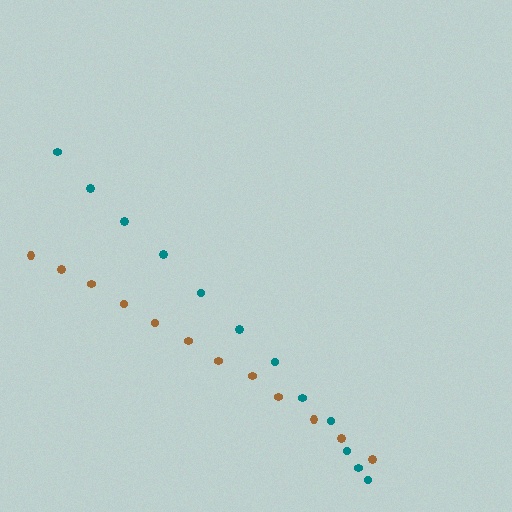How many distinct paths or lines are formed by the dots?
There are 2 distinct paths.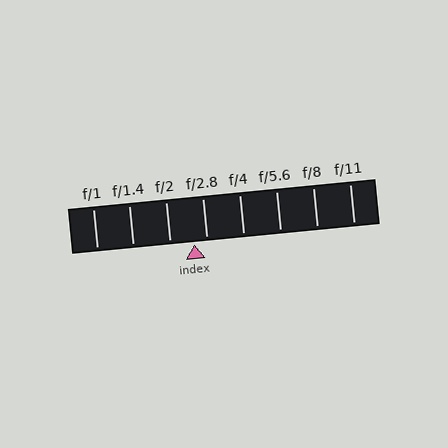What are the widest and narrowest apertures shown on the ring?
The widest aperture shown is f/1 and the narrowest is f/11.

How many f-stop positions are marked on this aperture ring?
There are 8 f-stop positions marked.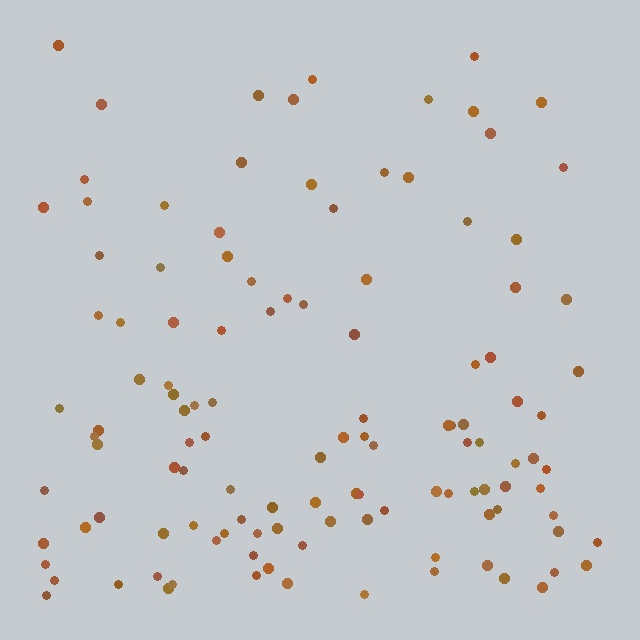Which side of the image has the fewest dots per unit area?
The top.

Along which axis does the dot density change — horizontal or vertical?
Vertical.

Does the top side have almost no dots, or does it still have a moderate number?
Still a moderate number, just noticeably fewer than the bottom.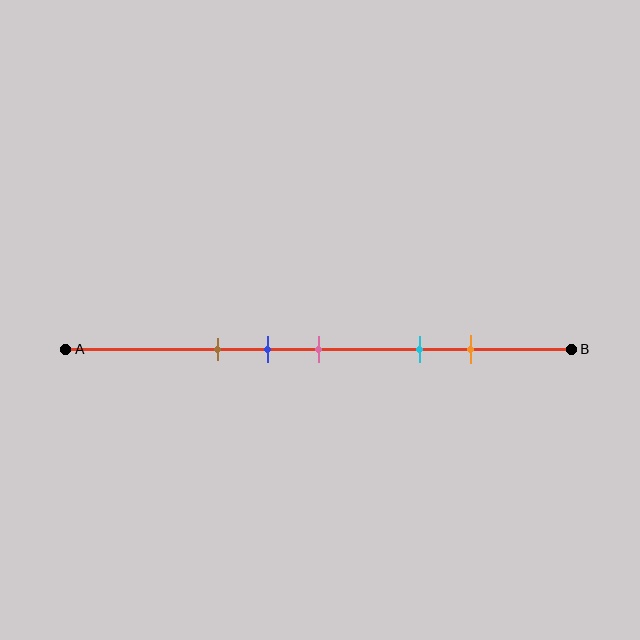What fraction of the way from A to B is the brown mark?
The brown mark is approximately 30% (0.3) of the way from A to B.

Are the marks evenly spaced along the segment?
No, the marks are not evenly spaced.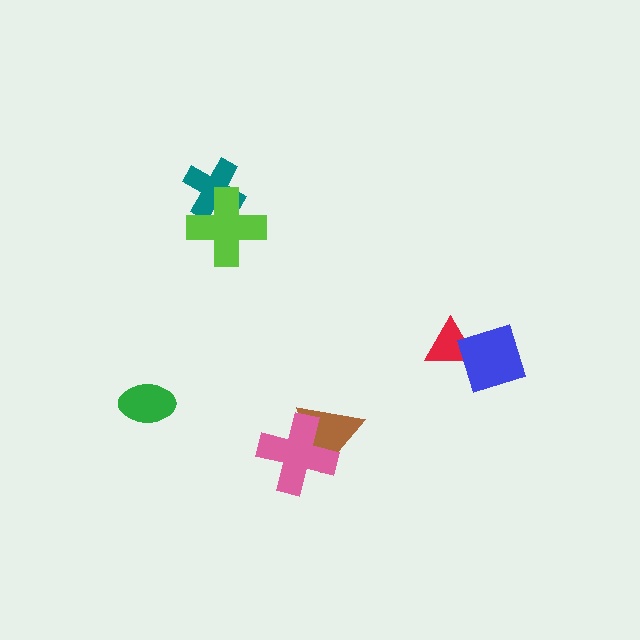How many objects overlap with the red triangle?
1 object overlaps with the red triangle.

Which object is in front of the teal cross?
The lime cross is in front of the teal cross.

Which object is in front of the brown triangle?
The pink cross is in front of the brown triangle.